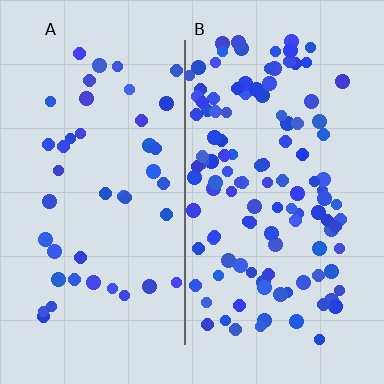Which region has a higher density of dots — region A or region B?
B (the right).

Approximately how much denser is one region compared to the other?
Approximately 2.7× — region B over region A.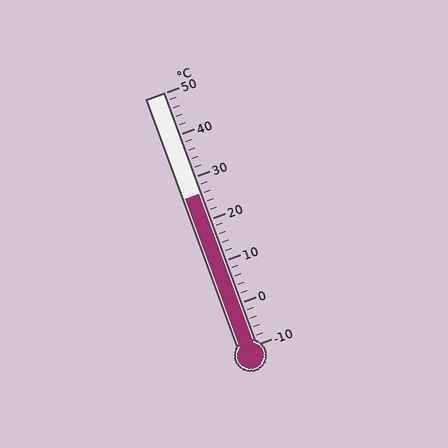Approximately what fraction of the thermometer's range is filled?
The thermometer is filled to approximately 60% of its range.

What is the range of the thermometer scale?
The thermometer scale ranges from -10°C to 50°C.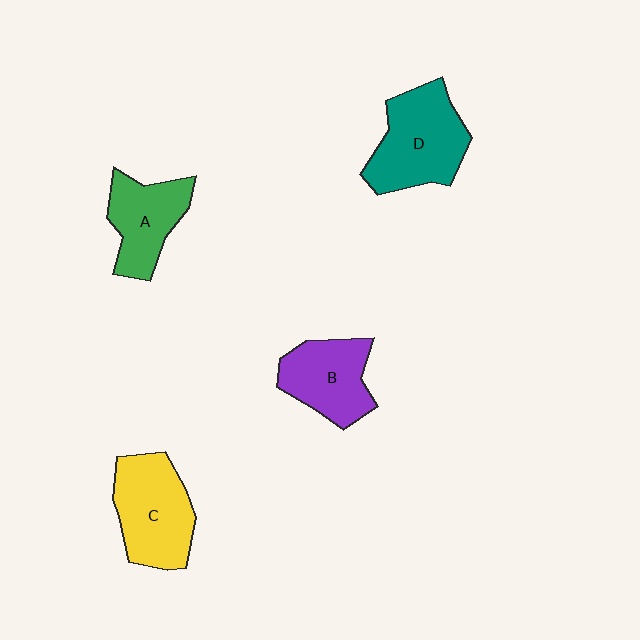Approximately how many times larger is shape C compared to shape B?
Approximately 1.2 times.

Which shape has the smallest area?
Shape A (green).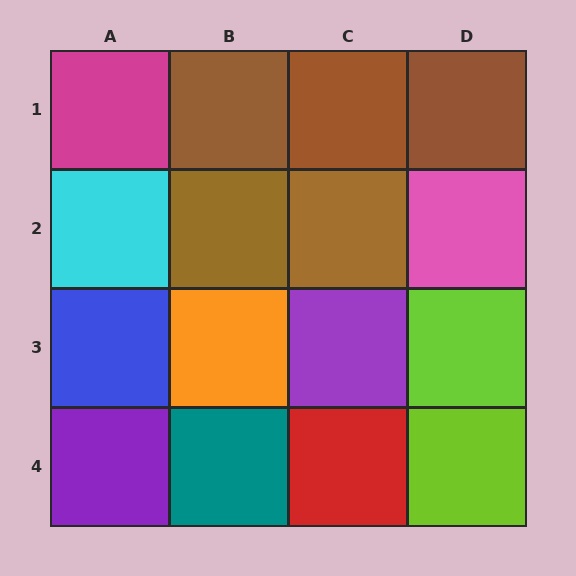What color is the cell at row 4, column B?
Teal.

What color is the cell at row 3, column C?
Purple.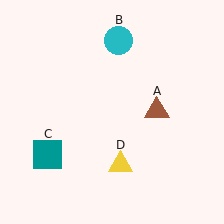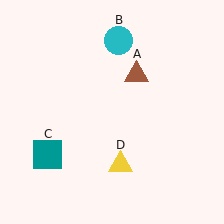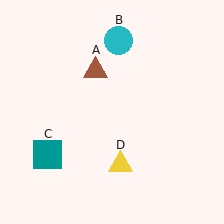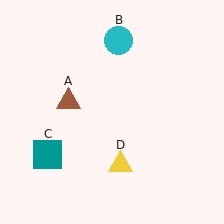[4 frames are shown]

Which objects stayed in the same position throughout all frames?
Cyan circle (object B) and teal square (object C) and yellow triangle (object D) remained stationary.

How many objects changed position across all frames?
1 object changed position: brown triangle (object A).